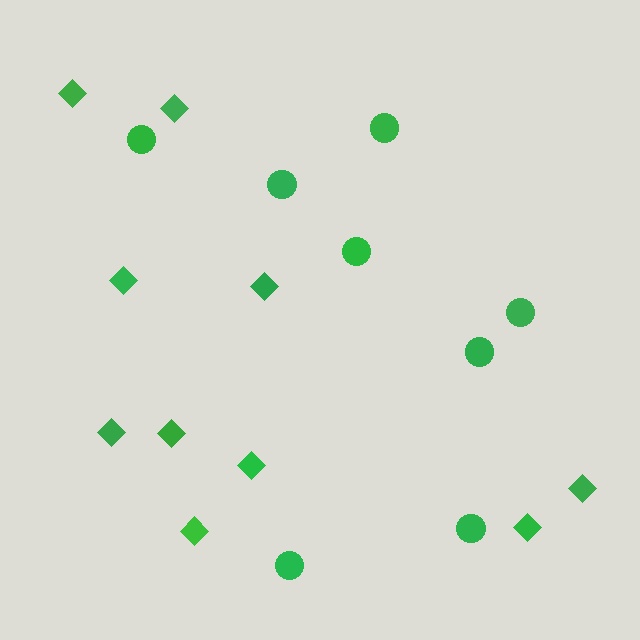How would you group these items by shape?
There are 2 groups: one group of circles (8) and one group of diamonds (10).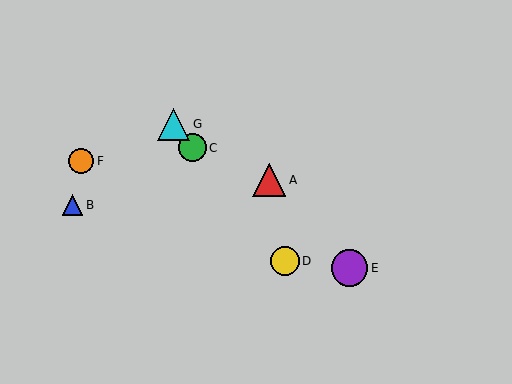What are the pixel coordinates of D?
Object D is at (285, 261).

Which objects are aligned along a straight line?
Objects C, D, G are aligned along a straight line.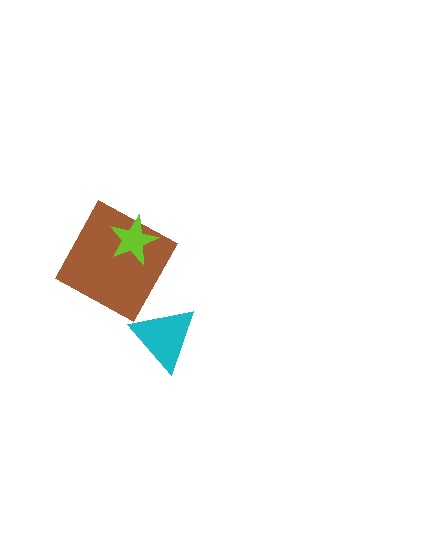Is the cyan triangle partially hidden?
No, no other shape covers it.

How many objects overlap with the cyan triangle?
0 objects overlap with the cyan triangle.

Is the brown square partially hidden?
Yes, it is partially covered by another shape.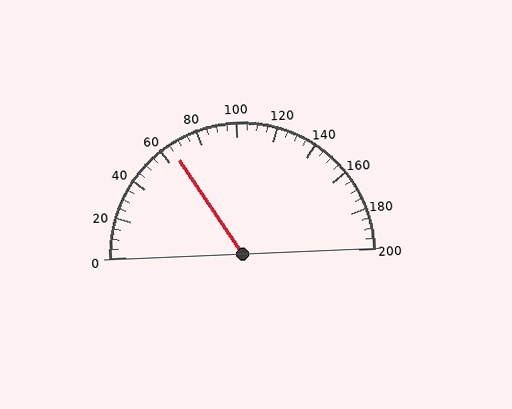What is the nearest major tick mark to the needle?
The nearest major tick mark is 60.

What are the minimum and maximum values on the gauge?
The gauge ranges from 0 to 200.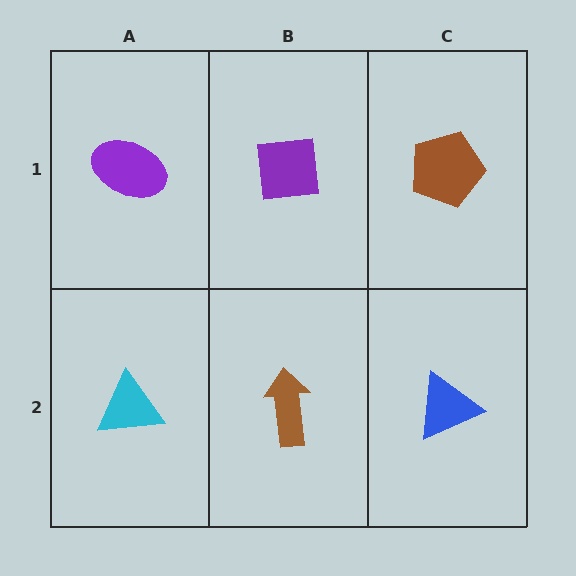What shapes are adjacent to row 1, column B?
A brown arrow (row 2, column B), a purple ellipse (row 1, column A), a brown pentagon (row 1, column C).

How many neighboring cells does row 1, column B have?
3.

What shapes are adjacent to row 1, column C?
A blue triangle (row 2, column C), a purple square (row 1, column B).